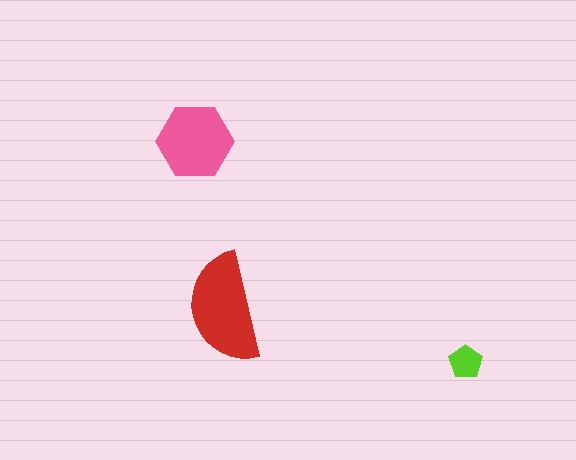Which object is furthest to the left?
The pink hexagon is leftmost.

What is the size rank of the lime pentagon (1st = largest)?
3rd.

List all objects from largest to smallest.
The red semicircle, the pink hexagon, the lime pentagon.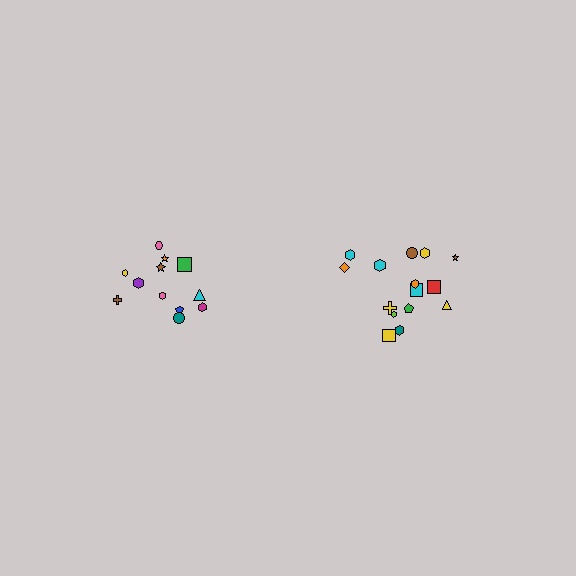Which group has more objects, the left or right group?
The right group.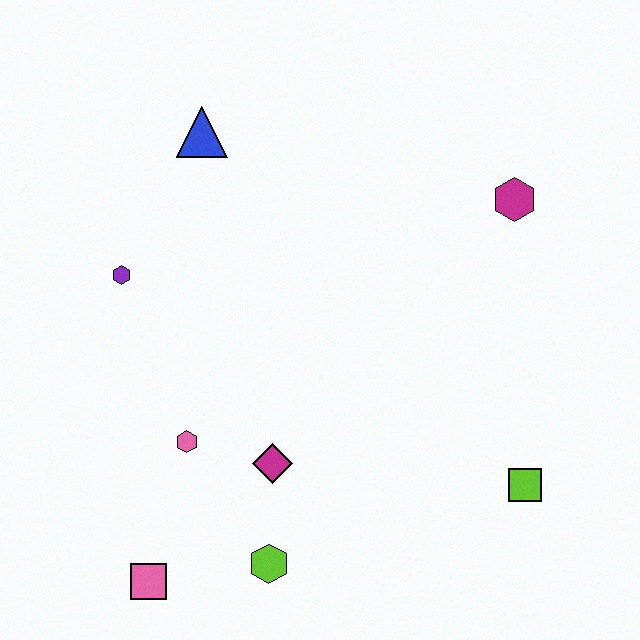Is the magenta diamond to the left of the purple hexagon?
No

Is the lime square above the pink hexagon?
No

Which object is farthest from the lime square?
The blue triangle is farthest from the lime square.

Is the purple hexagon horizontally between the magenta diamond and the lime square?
No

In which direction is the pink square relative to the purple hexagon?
The pink square is below the purple hexagon.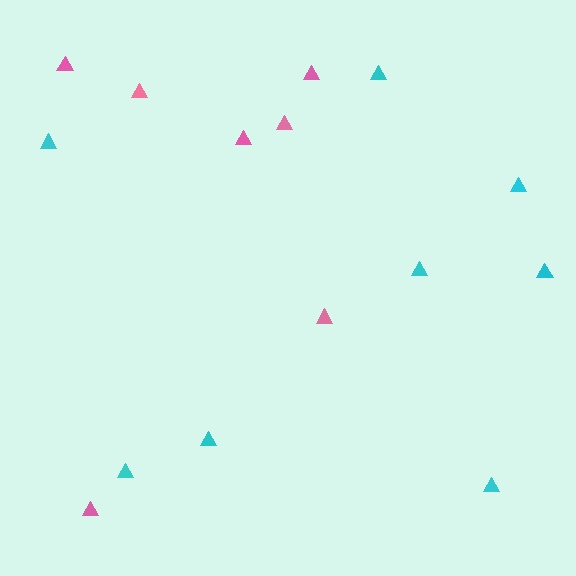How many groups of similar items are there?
There are 2 groups: one group of pink triangles (7) and one group of cyan triangles (8).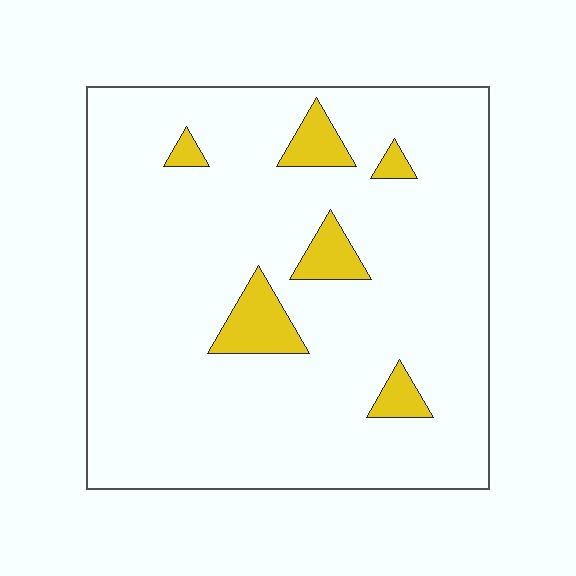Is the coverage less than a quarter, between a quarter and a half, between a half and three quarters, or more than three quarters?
Less than a quarter.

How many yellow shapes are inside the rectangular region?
6.